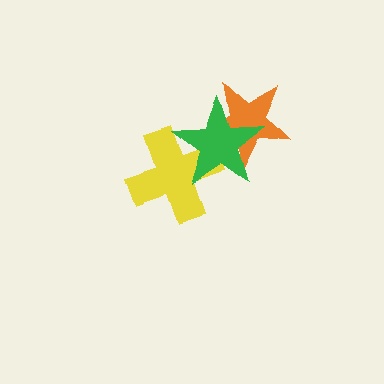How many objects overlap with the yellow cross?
1 object overlaps with the yellow cross.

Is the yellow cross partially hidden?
Yes, it is partially covered by another shape.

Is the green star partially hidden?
No, no other shape covers it.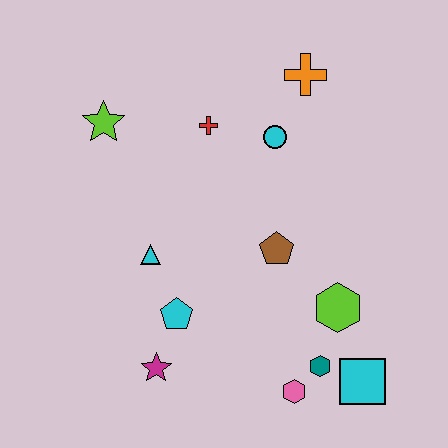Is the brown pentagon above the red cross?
No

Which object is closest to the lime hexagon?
The teal hexagon is closest to the lime hexagon.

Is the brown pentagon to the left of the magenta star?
No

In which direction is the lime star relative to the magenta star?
The lime star is above the magenta star.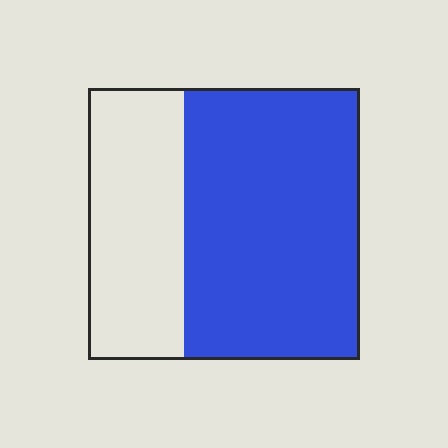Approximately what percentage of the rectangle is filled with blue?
Approximately 65%.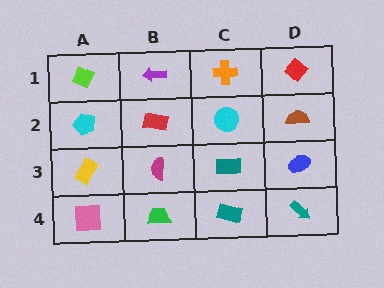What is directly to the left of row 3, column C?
A magenta semicircle.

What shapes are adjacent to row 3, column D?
A brown semicircle (row 2, column D), a teal arrow (row 4, column D), a teal rectangle (row 3, column C).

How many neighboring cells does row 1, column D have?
2.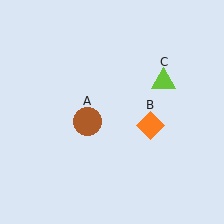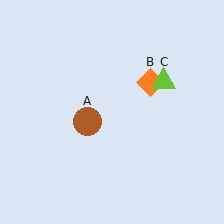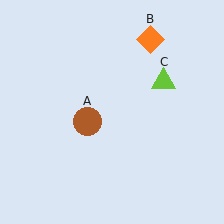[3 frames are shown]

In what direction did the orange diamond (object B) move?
The orange diamond (object B) moved up.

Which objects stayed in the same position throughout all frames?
Brown circle (object A) and lime triangle (object C) remained stationary.